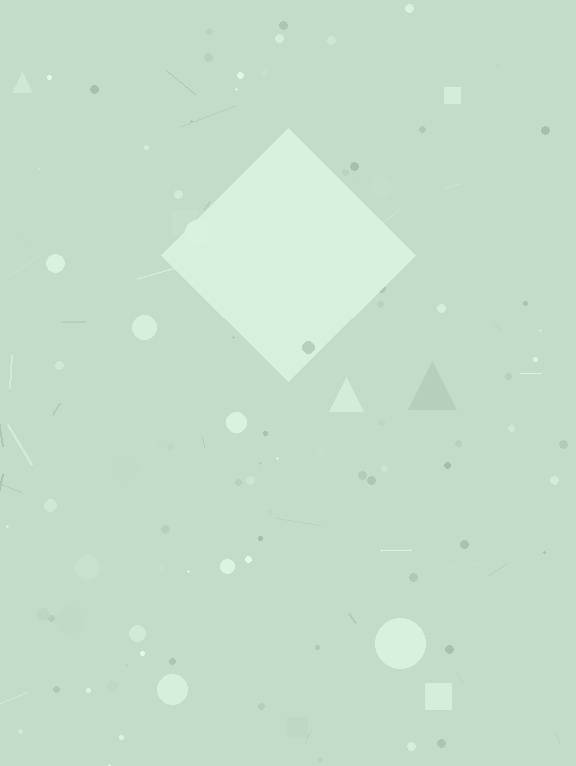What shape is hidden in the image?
A diamond is hidden in the image.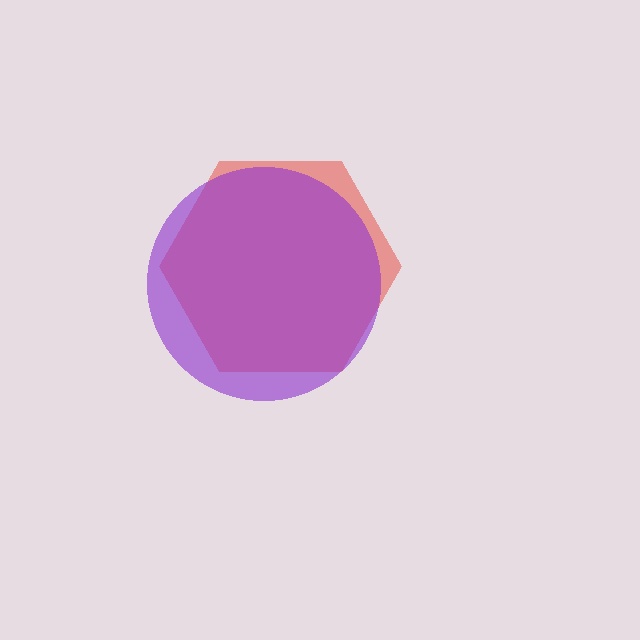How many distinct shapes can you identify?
There are 2 distinct shapes: a red hexagon, a purple circle.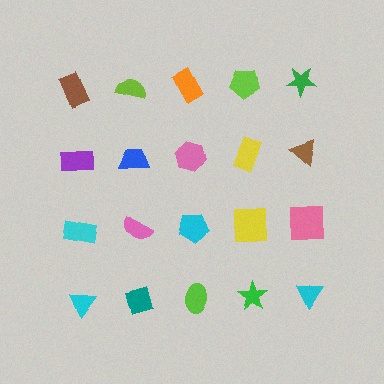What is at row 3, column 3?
A cyan pentagon.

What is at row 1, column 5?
A green star.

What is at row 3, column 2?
A pink semicircle.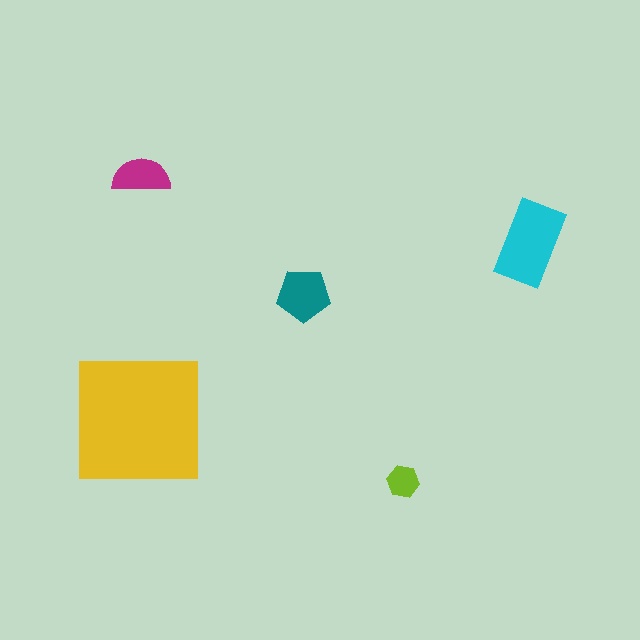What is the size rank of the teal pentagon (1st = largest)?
3rd.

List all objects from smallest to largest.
The lime hexagon, the magenta semicircle, the teal pentagon, the cyan rectangle, the yellow square.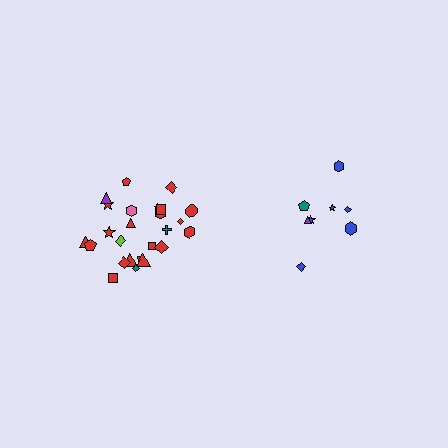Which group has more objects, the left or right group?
The left group.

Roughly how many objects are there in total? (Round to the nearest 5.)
Roughly 35 objects in total.